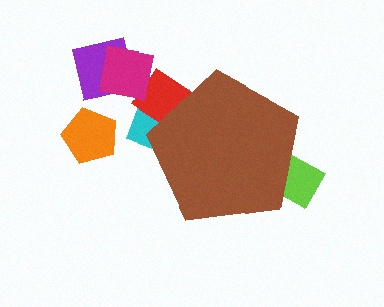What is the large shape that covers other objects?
A brown pentagon.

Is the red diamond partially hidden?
Yes, the red diamond is partially hidden behind the brown pentagon.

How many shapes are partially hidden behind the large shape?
3 shapes are partially hidden.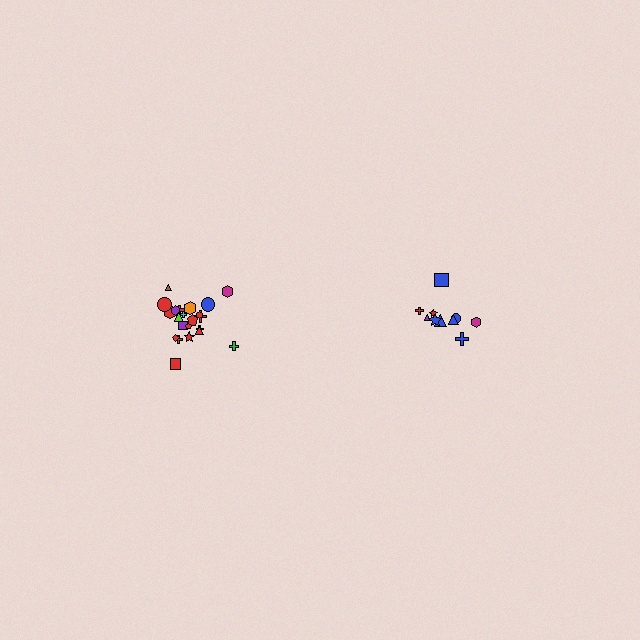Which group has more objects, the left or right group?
The left group.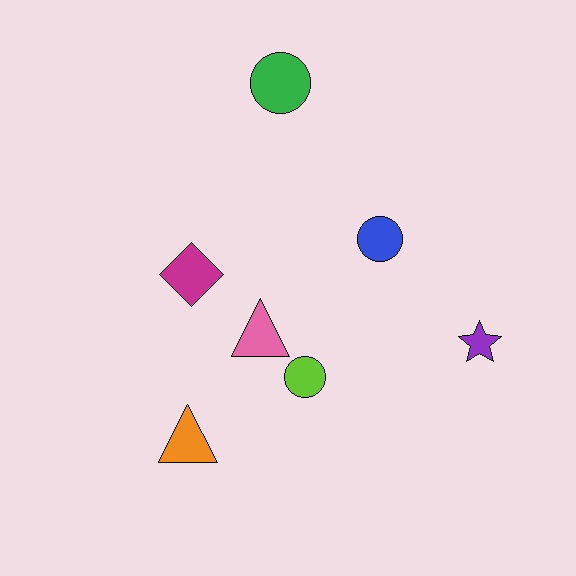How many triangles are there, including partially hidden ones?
There are 2 triangles.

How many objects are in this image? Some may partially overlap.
There are 7 objects.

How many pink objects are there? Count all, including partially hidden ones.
There is 1 pink object.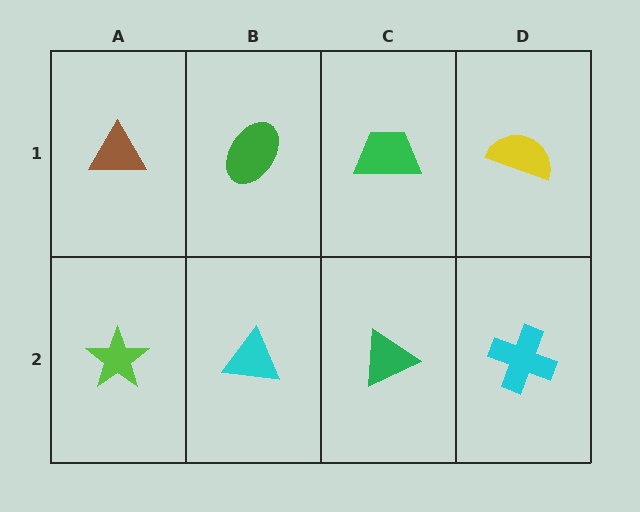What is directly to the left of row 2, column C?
A cyan triangle.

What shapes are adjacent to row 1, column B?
A cyan triangle (row 2, column B), a brown triangle (row 1, column A), a green trapezoid (row 1, column C).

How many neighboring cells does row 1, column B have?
3.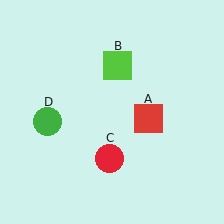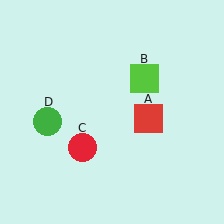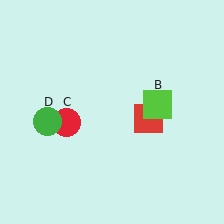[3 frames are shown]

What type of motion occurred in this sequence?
The lime square (object B), red circle (object C) rotated clockwise around the center of the scene.